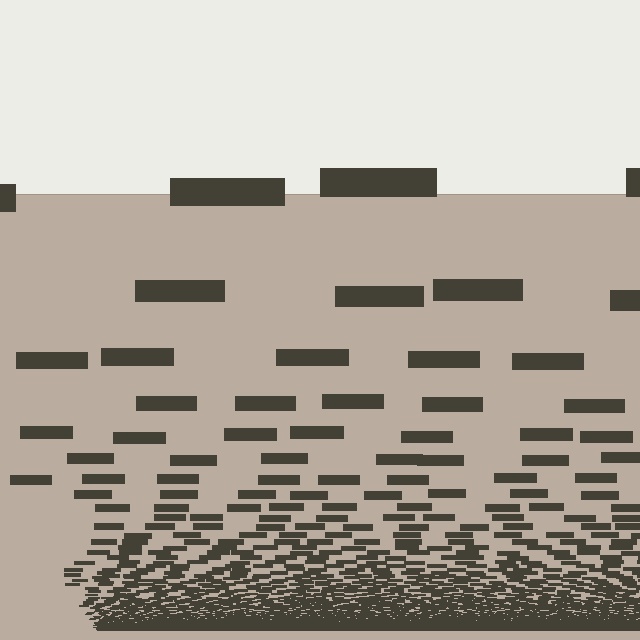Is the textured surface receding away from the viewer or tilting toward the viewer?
The surface appears to tilt toward the viewer. Texture elements get larger and sparser toward the top.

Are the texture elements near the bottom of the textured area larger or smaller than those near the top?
Smaller. The gradient is inverted — elements near the bottom are smaller and denser.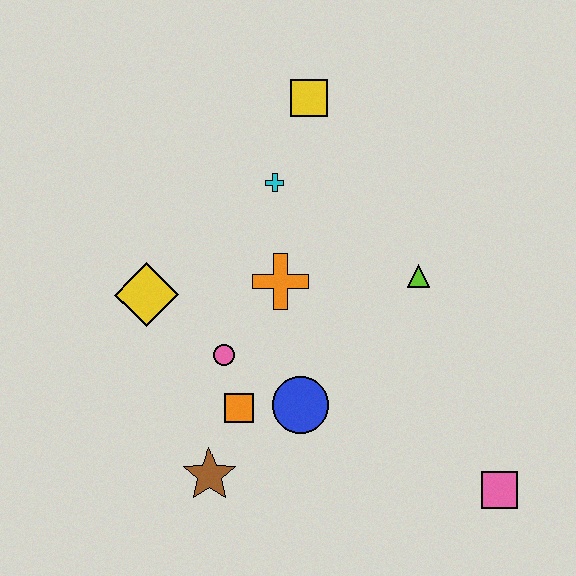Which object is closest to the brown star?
The orange square is closest to the brown star.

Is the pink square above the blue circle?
No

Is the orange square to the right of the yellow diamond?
Yes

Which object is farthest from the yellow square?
The pink square is farthest from the yellow square.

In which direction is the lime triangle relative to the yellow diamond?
The lime triangle is to the right of the yellow diamond.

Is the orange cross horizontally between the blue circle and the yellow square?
No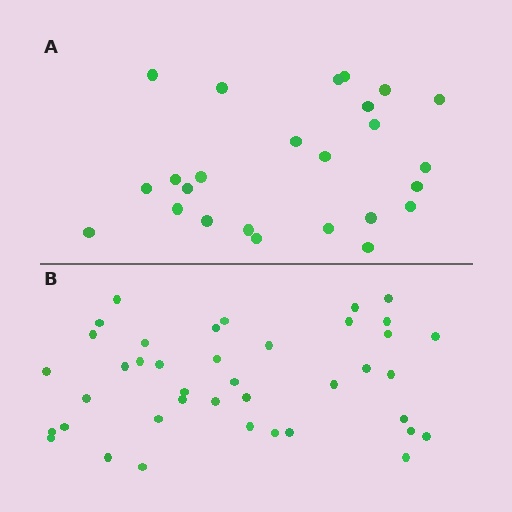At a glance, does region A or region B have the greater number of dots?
Region B (the bottom region) has more dots.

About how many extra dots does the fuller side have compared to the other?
Region B has approximately 15 more dots than region A.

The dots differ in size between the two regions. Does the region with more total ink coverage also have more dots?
No. Region A has more total ink coverage because its dots are larger, but region B actually contains more individual dots. Total area can be misleading — the number of items is what matters here.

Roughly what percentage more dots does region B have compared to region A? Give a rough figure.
About 60% more.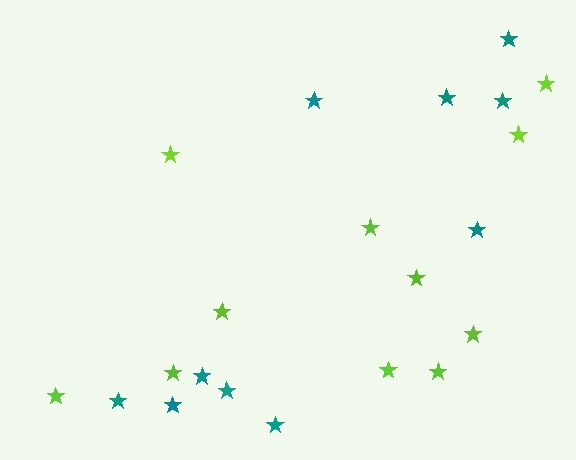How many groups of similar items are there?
There are 2 groups: one group of teal stars (10) and one group of lime stars (11).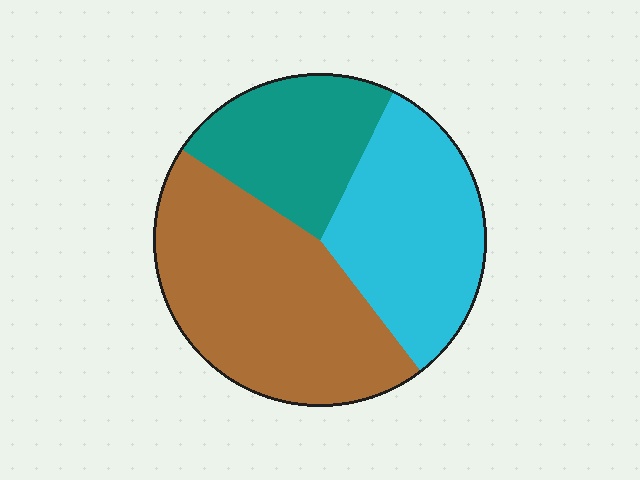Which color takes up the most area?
Brown, at roughly 45%.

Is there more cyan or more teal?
Cyan.